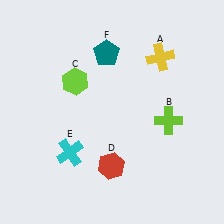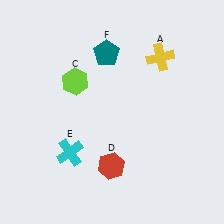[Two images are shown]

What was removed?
The lime cross (B) was removed in Image 2.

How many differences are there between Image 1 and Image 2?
There is 1 difference between the two images.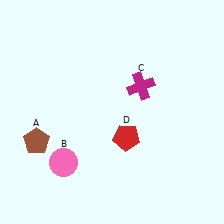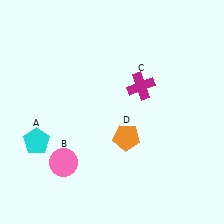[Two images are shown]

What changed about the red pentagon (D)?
In Image 1, D is red. In Image 2, it changed to orange.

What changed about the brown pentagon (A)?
In Image 1, A is brown. In Image 2, it changed to cyan.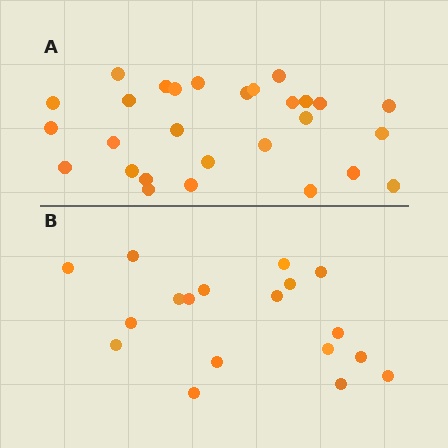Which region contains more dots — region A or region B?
Region A (the top region) has more dots.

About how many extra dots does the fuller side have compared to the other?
Region A has roughly 10 or so more dots than region B.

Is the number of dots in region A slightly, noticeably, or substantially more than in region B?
Region A has substantially more. The ratio is roughly 1.6 to 1.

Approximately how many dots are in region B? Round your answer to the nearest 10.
About 20 dots. (The exact count is 18, which rounds to 20.)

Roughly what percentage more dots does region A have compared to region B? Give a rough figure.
About 55% more.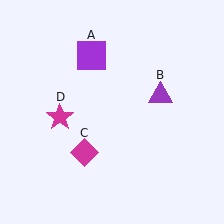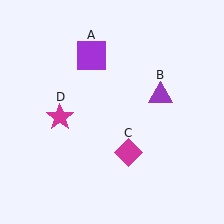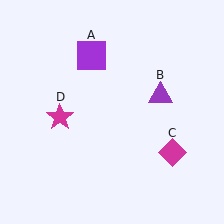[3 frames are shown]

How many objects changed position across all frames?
1 object changed position: magenta diamond (object C).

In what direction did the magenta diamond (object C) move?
The magenta diamond (object C) moved right.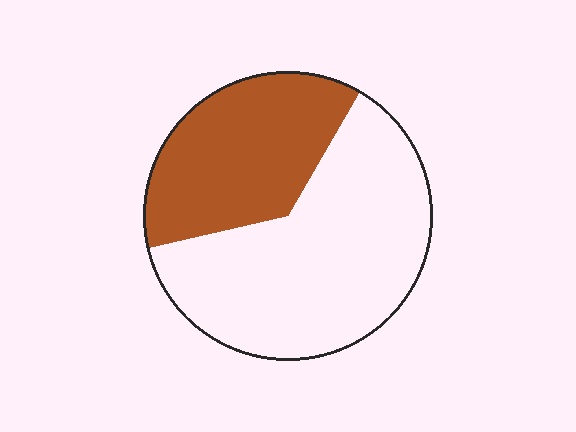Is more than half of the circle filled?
No.